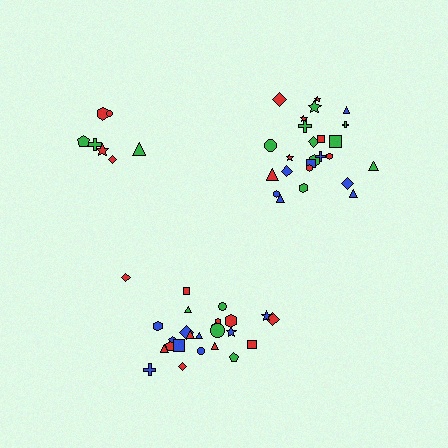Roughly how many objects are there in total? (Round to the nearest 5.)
Roughly 55 objects in total.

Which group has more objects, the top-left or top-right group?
The top-right group.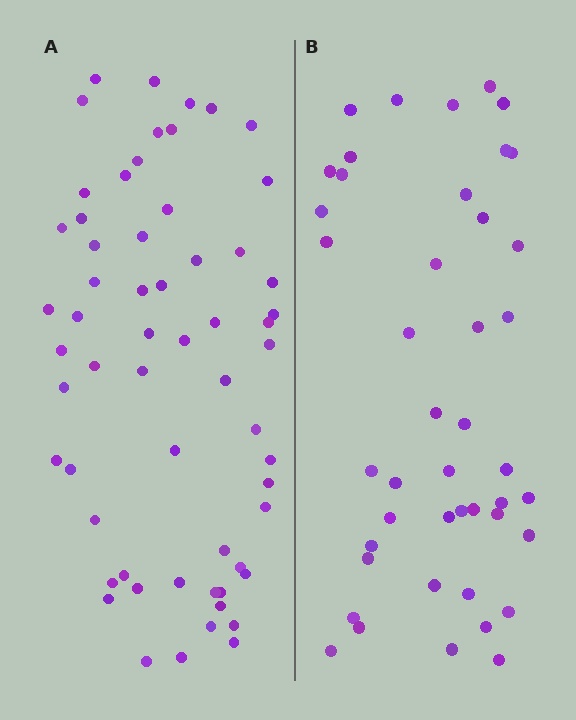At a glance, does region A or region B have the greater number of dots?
Region A (the left region) has more dots.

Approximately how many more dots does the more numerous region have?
Region A has approximately 15 more dots than region B.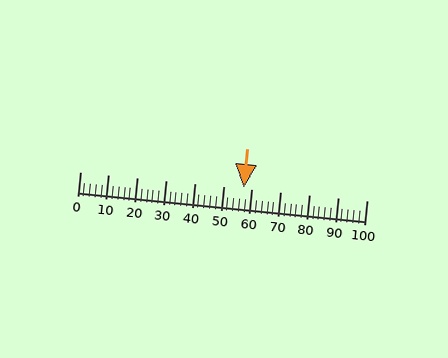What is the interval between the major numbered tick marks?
The major tick marks are spaced 10 units apart.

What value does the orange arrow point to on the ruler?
The orange arrow points to approximately 57.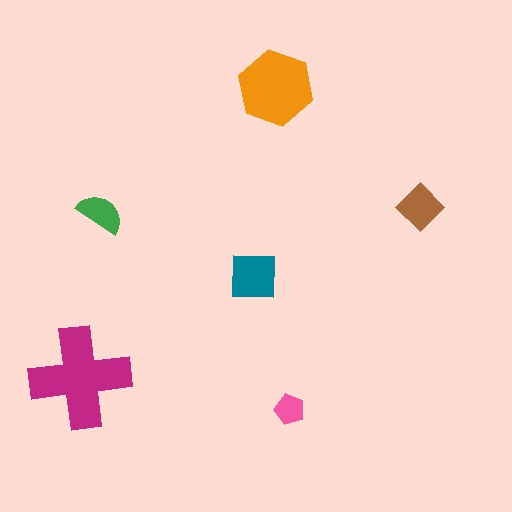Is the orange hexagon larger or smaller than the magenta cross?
Smaller.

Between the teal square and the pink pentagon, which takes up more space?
The teal square.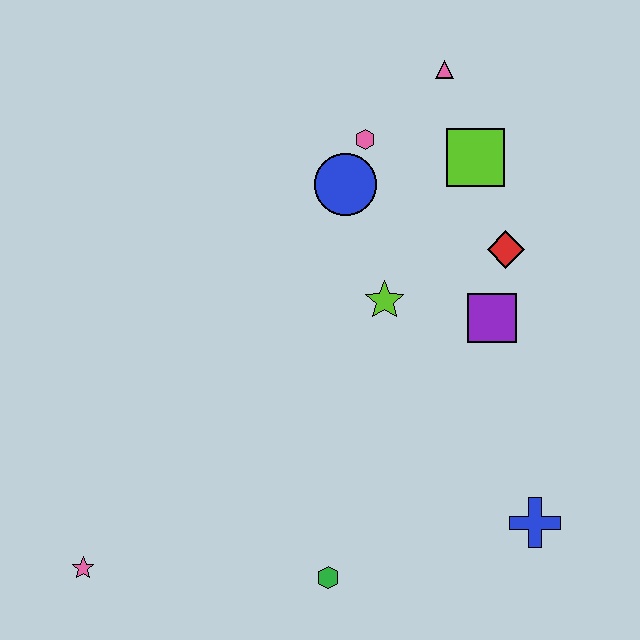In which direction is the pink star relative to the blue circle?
The pink star is below the blue circle.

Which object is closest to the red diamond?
The purple square is closest to the red diamond.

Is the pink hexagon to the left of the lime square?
Yes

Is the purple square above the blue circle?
No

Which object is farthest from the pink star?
The pink triangle is farthest from the pink star.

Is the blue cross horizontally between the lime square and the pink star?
No